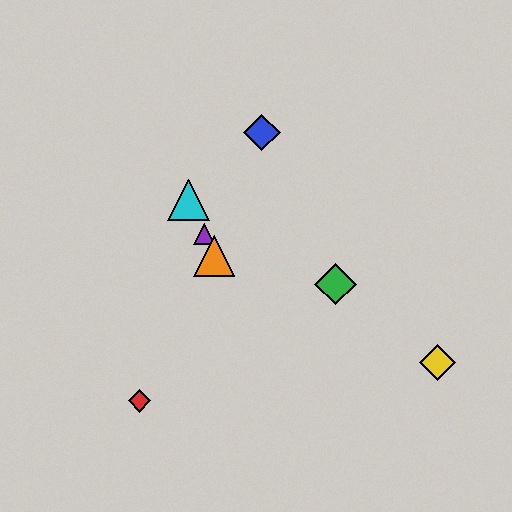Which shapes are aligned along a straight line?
The purple triangle, the orange triangle, the cyan triangle are aligned along a straight line.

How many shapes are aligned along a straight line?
3 shapes (the purple triangle, the orange triangle, the cyan triangle) are aligned along a straight line.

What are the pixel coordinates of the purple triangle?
The purple triangle is at (204, 234).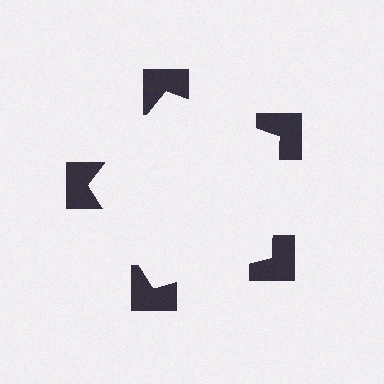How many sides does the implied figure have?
5 sides.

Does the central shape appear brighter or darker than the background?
It typically appears slightly brighter than the background, even though no actual brightness change is drawn.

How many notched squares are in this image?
There are 5 — one at each vertex of the illusory pentagon.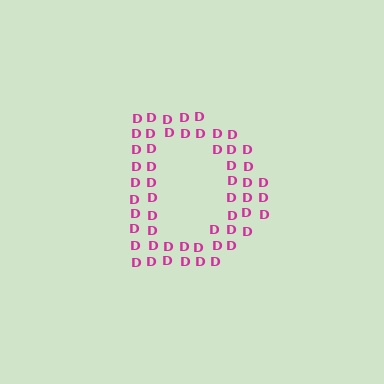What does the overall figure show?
The overall figure shows the letter D.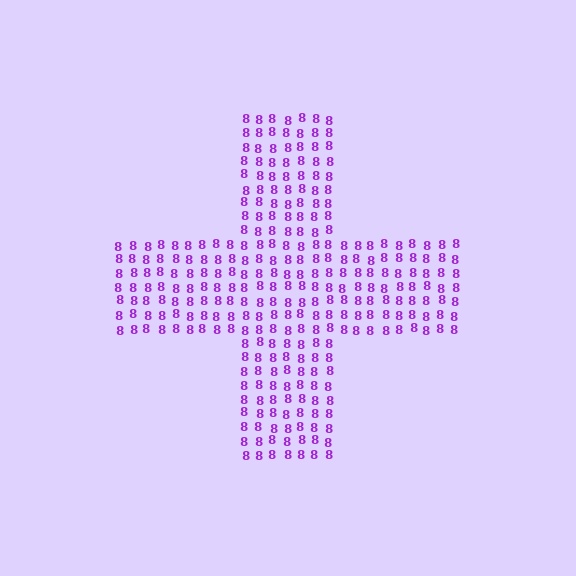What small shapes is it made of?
It is made of small digit 8's.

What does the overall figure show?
The overall figure shows a cross.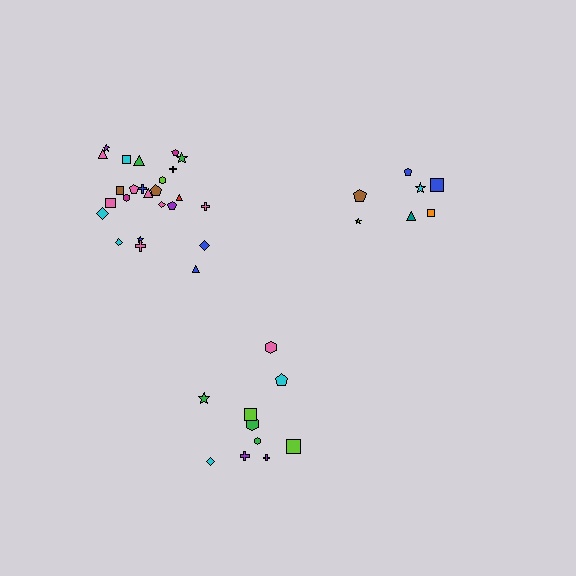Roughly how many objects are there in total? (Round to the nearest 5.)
Roughly 40 objects in total.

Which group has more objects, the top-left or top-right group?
The top-left group.